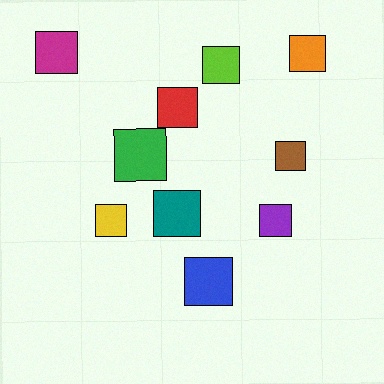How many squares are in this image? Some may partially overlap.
There are 10 squares.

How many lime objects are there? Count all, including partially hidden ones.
There is 1 lime object.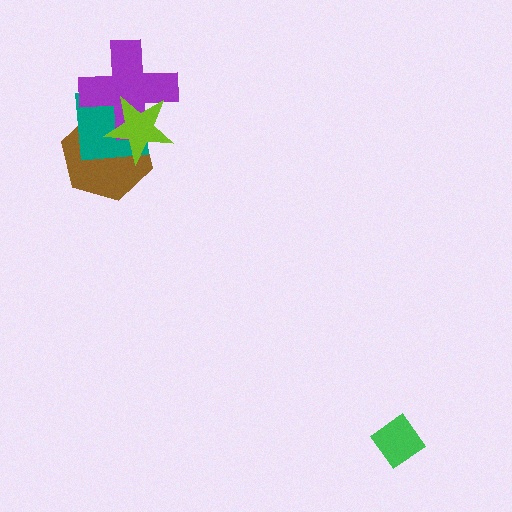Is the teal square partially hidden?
Yes, it is partially covered by another shape.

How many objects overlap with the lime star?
3 objects overlap with the lime star.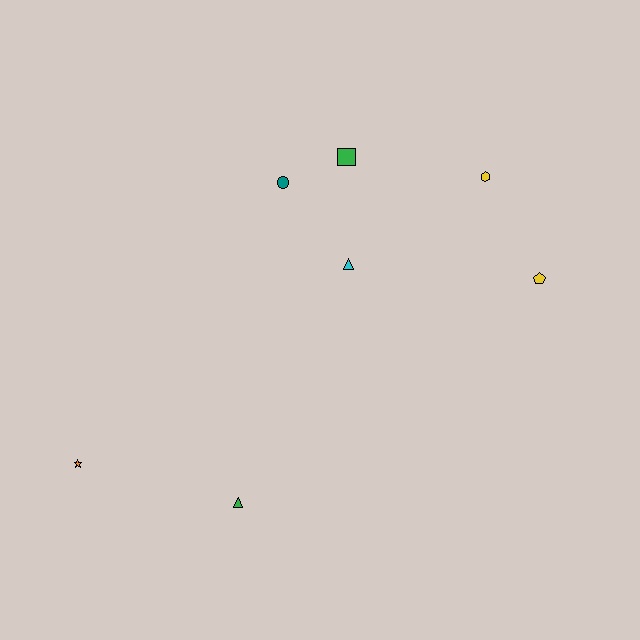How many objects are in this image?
There are 7 objects.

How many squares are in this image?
There is 1 square.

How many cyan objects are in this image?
There is 1 cyan object.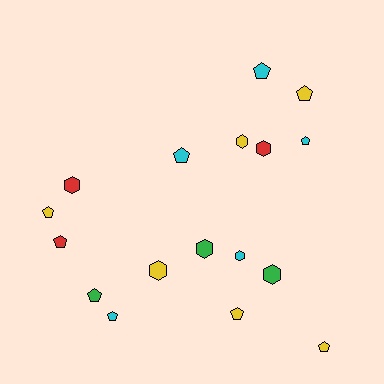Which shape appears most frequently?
Pentagon, with 10 objects.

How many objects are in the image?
There are 17 objects.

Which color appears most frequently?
Yellow, with 6 objects.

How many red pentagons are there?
There is 1 red pentagon.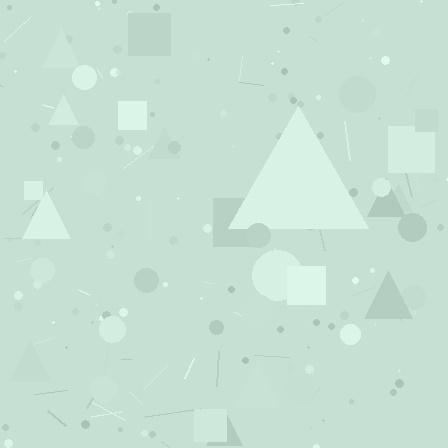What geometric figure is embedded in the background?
A triangle is embedded in the background.